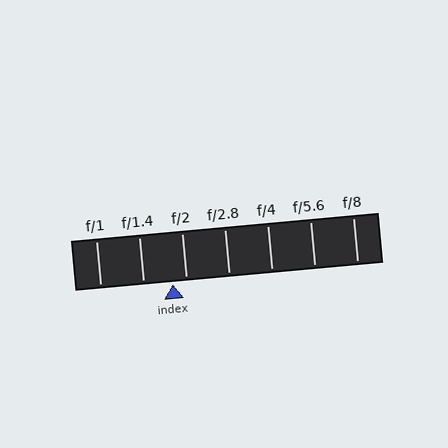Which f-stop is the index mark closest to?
The index mark is closest to f/2.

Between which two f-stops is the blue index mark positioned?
The index mark is between f/1.4 and f/2.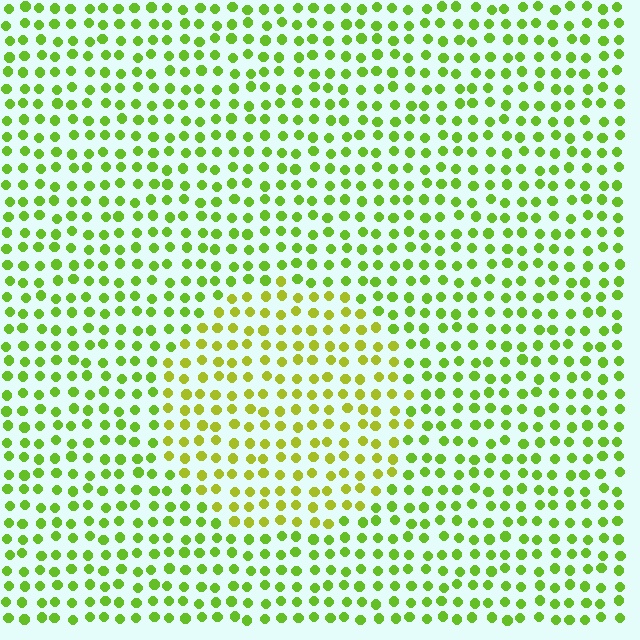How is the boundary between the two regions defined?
The boundary is defined purely by a slight shift in hue (about 26 degrees). Spacing, size, and orientation are identical on both sides.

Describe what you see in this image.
The image is filled with small lime elements in a uniform arrangement. A circle-shaped region is visible where the elements are tinted to a slightly different hue, forming a subtle color boundary.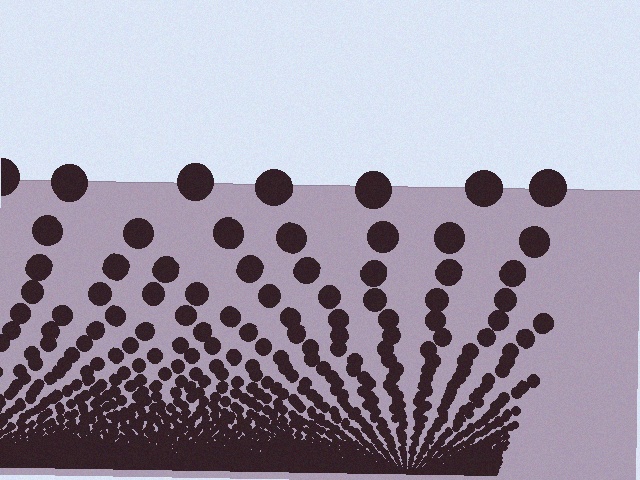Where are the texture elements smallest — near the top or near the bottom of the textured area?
Near the bottom.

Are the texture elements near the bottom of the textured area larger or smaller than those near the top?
Smaller. The gradient is inverted — elements near the bottom are smaller and denser.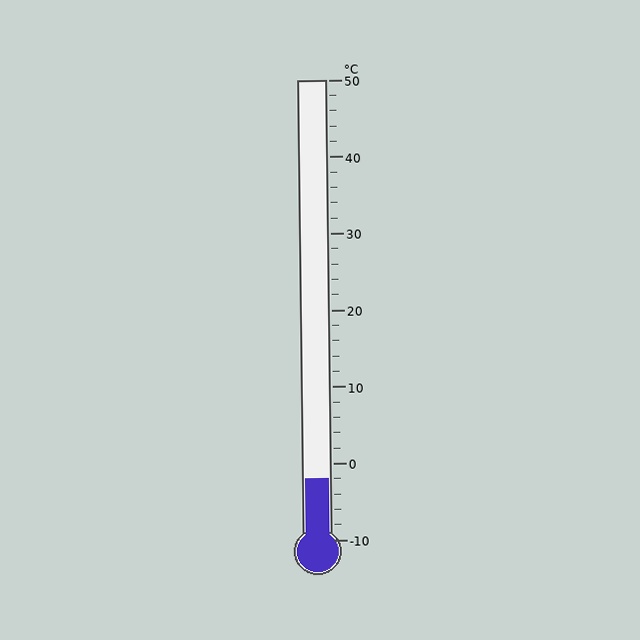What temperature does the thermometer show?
The thermometer shows approximately -2°C.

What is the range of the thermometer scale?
The thermometer scale ranges from -10°C to 50°C.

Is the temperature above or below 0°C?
The temperature is below 0°C.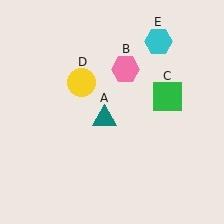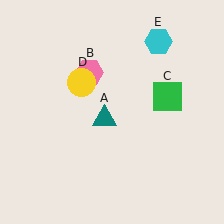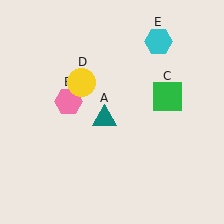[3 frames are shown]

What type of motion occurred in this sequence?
The pink hexagon (object B) rotated counterclockwise around the center of the scene.